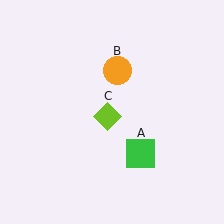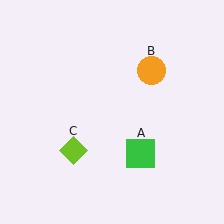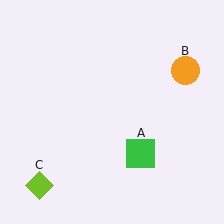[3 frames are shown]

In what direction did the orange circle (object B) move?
The orange circle (object B) moved right.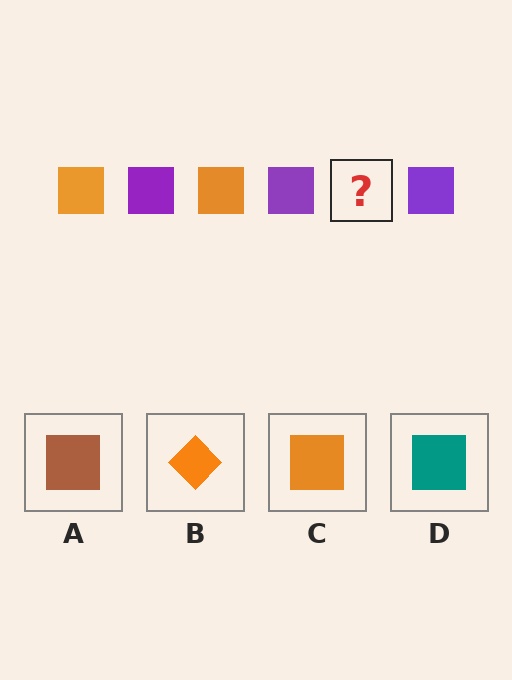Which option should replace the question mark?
Option C.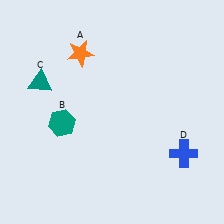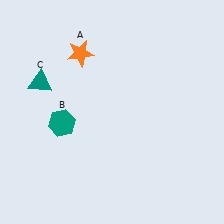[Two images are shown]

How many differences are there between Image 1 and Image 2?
There is 1 difference between the two images.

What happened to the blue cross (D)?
The blue cross (D) was removed in Image 2. It was in the bottom-right area of Image 1.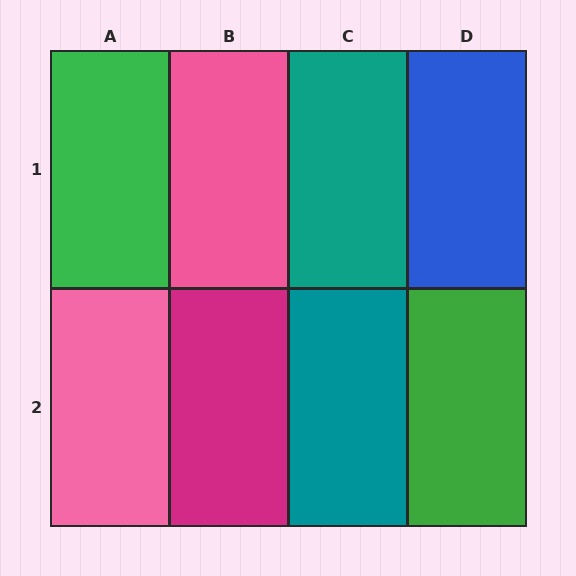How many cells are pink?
2 cells are pink.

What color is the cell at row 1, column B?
Pink.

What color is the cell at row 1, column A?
Green.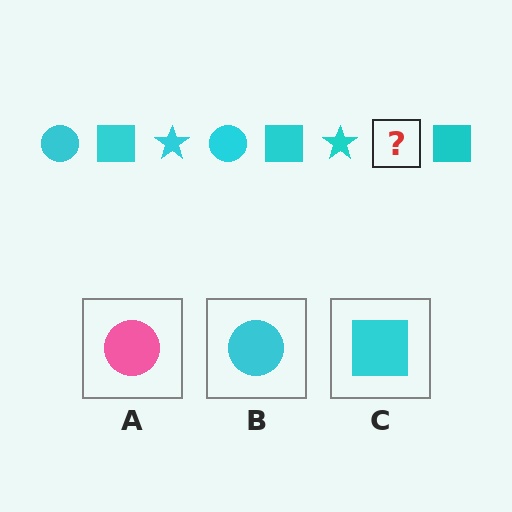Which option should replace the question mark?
Option B.